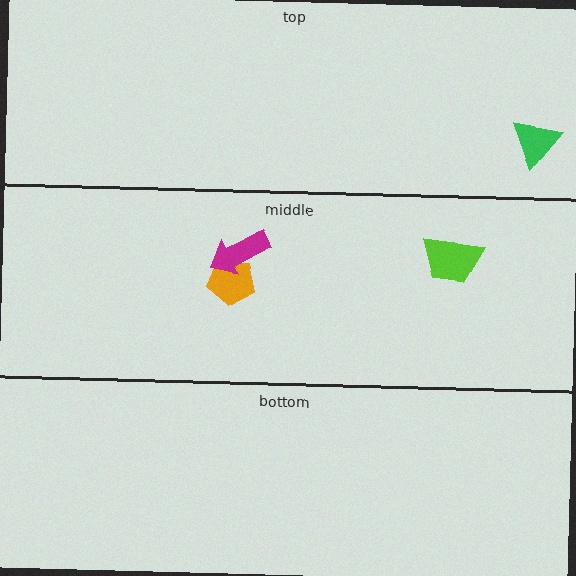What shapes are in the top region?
The green triangle.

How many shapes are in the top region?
1.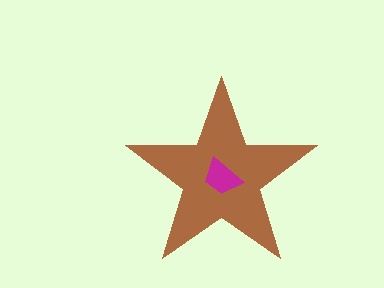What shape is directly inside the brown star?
The magenta trapezoid.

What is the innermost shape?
The magenta trapezoid.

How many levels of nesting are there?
2.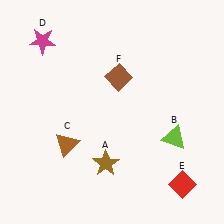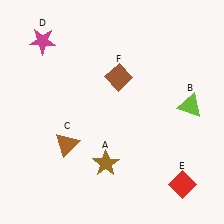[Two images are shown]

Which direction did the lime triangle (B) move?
The lime triangle (B) moved up.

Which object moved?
The lime triangle (B) moved up.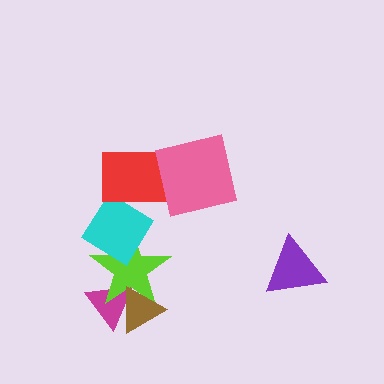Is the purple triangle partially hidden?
No, no other shape covers it.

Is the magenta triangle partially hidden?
Yes, it is partially covered by another shape.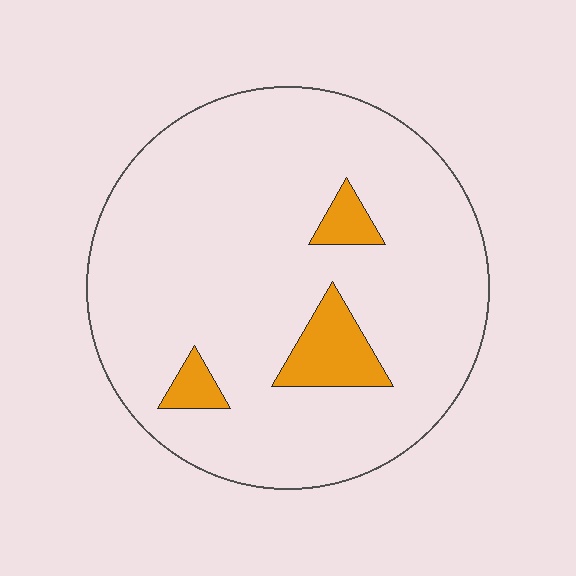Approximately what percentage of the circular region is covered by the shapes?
Approximately 10%.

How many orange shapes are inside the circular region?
3.